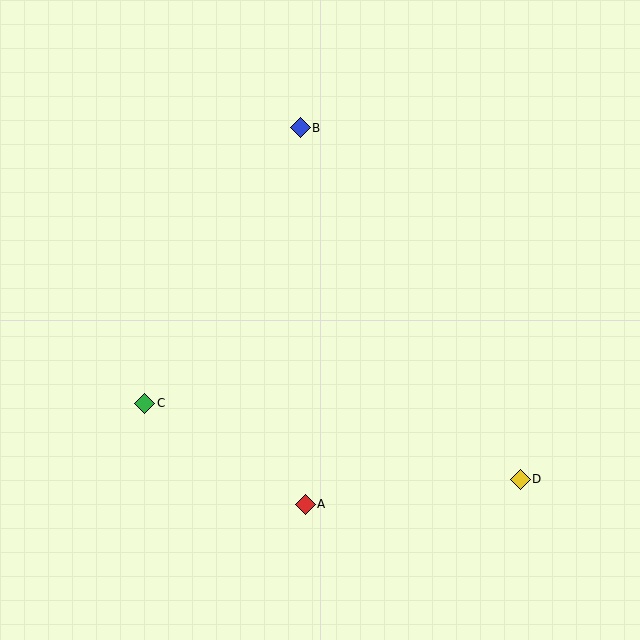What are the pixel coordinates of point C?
Point C is at (145, 403).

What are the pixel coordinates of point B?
Point B is at (300, 128).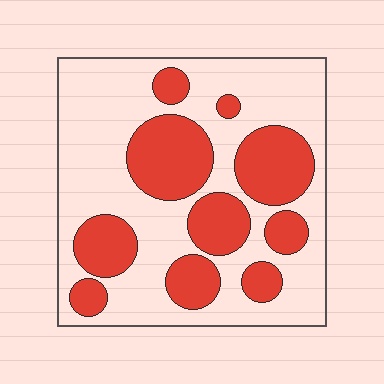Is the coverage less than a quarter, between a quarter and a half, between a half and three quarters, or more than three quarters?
Between a quarter and a half.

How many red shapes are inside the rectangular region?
10.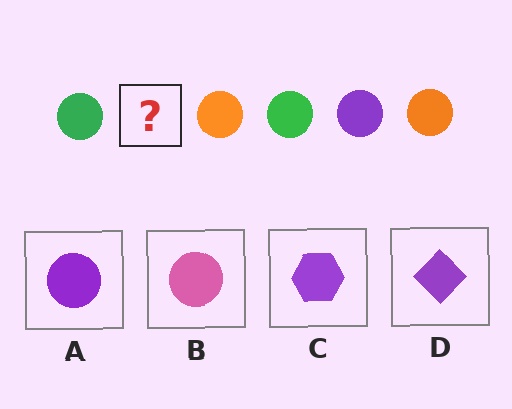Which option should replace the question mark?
Option A.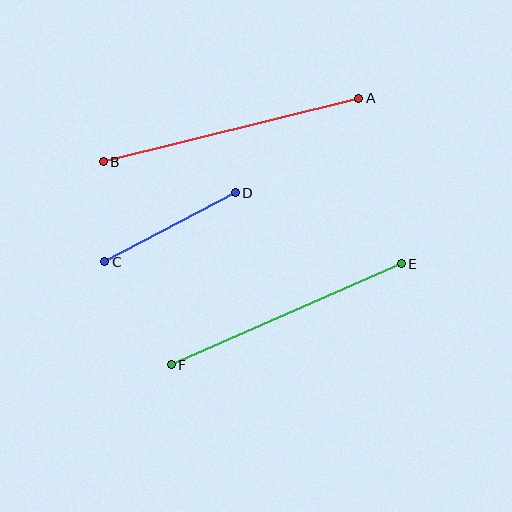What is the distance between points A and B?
The distance is approximately 263 pixels.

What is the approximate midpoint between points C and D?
The midpoint is at approximately (170, 227) pixels.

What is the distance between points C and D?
The distance is approximately 148 pixels.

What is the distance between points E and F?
The distance is approximately 251 pixels.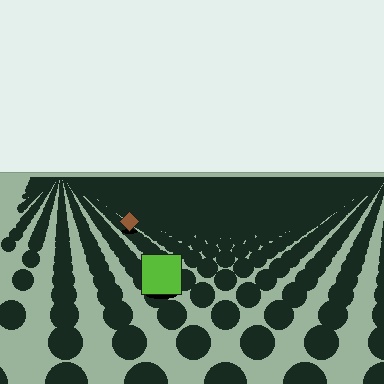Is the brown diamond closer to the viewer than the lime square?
No. The lime square is closer — you can tell from the texture gradient: the ground texture is coarser near it.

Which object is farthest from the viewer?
The brown diamond is farthest from the viewer. It appears smaller and the ground texture around it is denser.